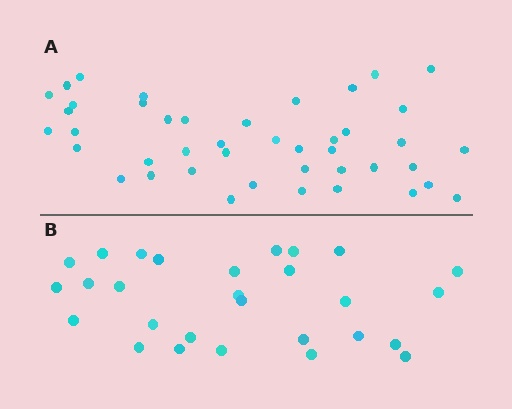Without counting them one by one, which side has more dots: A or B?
Region A (the top region) has more dots.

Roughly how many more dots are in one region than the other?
Region A has approximately 15 more dots than region B.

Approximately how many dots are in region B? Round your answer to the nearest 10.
About 30 dots. (The exact count is 28, which rounds to 30.)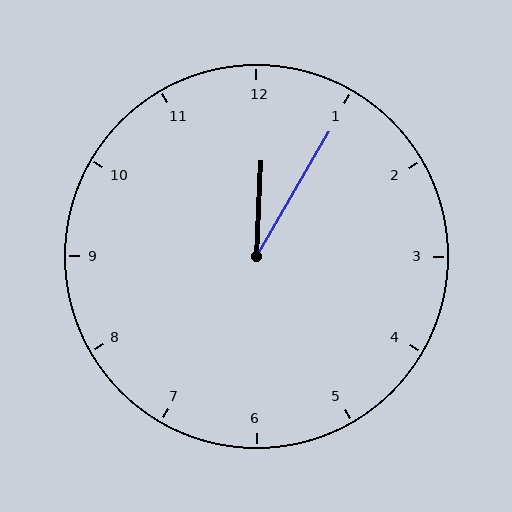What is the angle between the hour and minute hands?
Approximately 28 degrees.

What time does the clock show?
12:05.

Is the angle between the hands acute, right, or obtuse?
It is acute.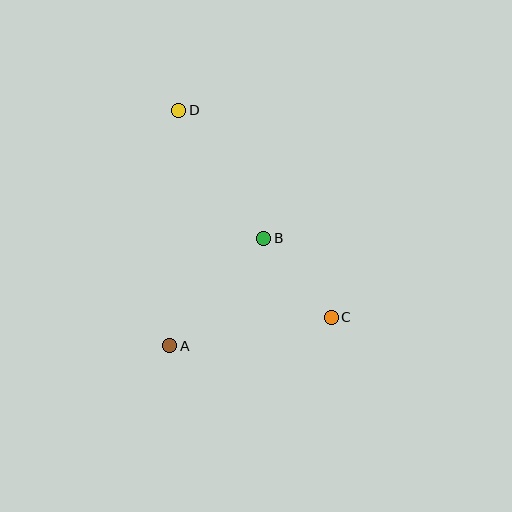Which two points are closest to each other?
Points B and C are closest to each other.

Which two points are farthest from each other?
Points C and D are farthest from each other.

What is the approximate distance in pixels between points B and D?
The distance between B and D is approximately 154 pixels.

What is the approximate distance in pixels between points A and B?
The distance between A and B is approximately 143 pixels.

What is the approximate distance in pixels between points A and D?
The distance between A and D is approximately 235 pixels.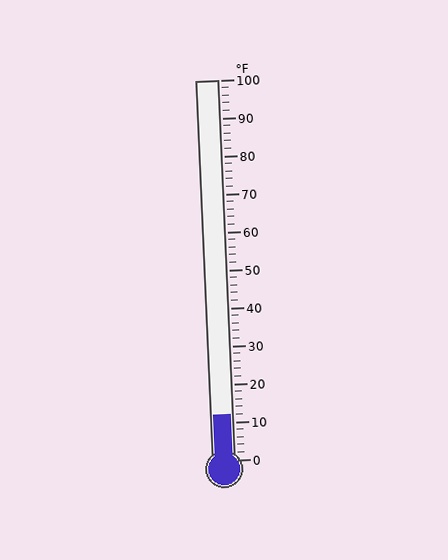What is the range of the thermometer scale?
The thermometer scale ranges from 0°F to 100°F.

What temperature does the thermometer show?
The thermometer shows approximately 12°F.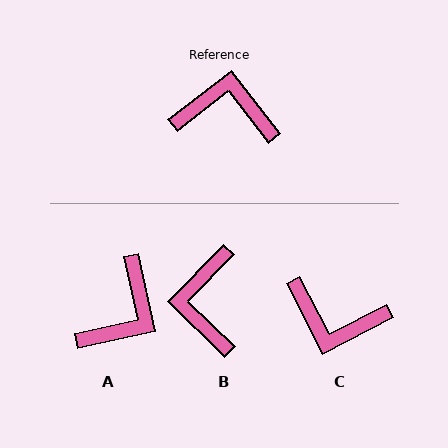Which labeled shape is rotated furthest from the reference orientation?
C, about 169 degrees away.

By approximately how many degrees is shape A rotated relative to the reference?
Approximately 116 degrees clockwise.